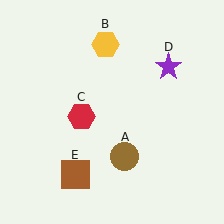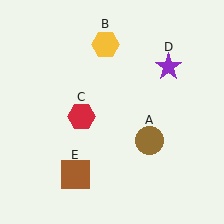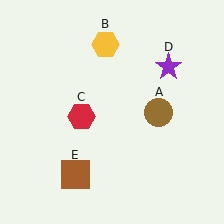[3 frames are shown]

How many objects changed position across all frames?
1 object changed position: brown circle (object A).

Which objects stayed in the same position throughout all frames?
Yellow hexagon (object B) and red hexagon (object C) and purple star (object D) and brown square (object E) remained stationary.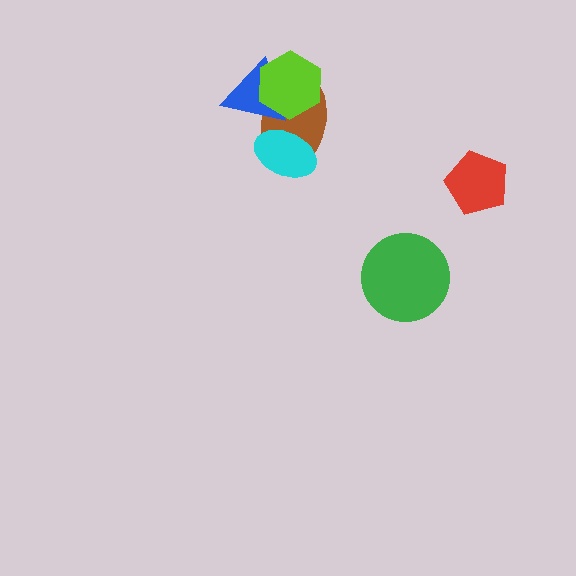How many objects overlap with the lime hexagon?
2 objects overlap with the lime hexagon.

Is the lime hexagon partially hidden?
No, no other shape covers it.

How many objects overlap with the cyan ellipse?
1 object overlaps with the cyan ellipse.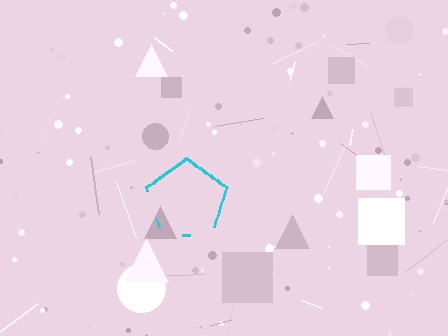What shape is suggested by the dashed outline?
The dashed outline suggests a pentagon.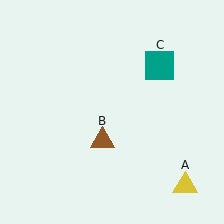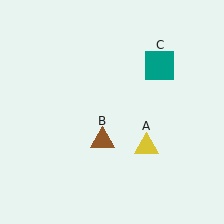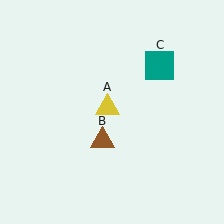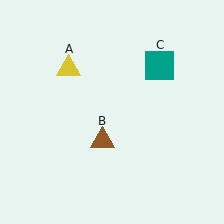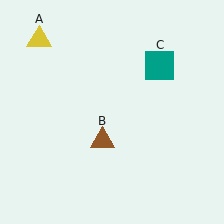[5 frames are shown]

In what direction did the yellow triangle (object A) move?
The yellow triangle (object A) moved up and to the left.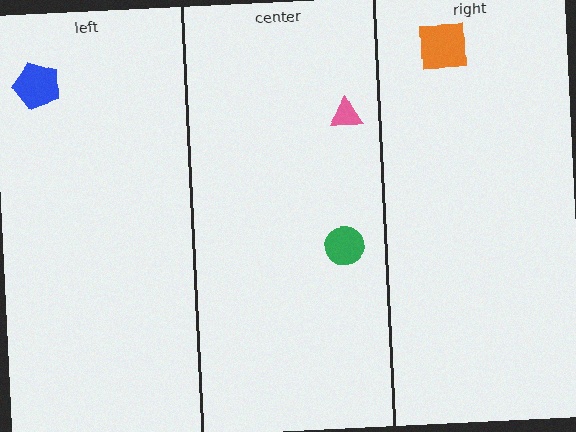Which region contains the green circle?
The center region.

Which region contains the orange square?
The right region.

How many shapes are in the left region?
1.